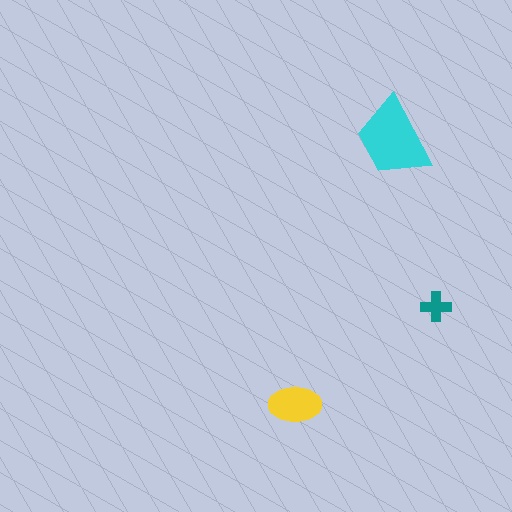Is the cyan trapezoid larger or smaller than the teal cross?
Larger.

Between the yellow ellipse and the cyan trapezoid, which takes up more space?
The cyan trapezoid.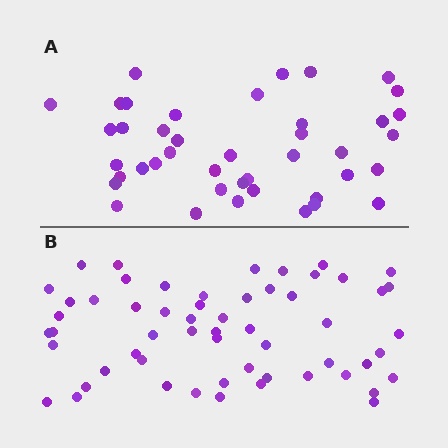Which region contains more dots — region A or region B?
Region B (the bottom region) has more dots.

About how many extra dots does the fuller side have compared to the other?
Region B has approximately 15 more dots than region A.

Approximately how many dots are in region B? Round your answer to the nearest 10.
About 60 dots. (The exact count is 57, which rounds to 60.)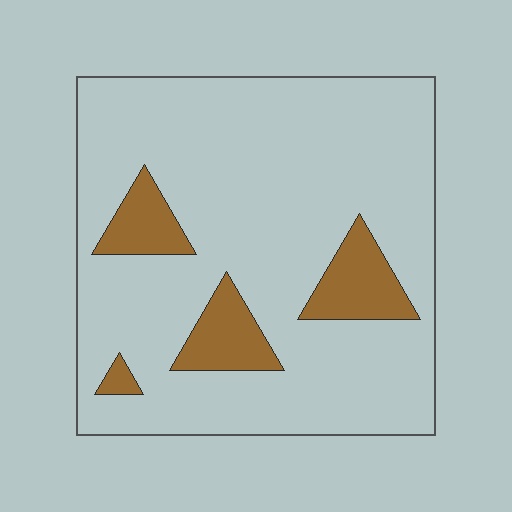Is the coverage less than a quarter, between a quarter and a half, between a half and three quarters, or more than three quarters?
Less than a quarter.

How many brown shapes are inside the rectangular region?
4.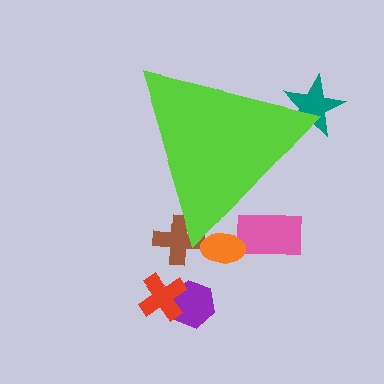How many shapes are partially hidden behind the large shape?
4 shapes are partially hidden.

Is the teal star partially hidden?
Yes, the teal star is partially hidden behind the lime triangle.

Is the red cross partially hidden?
No, the red cross is fully visible.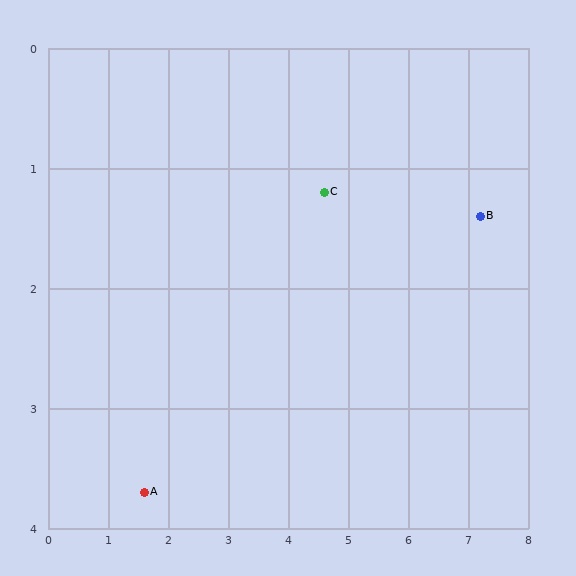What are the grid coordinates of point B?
Point B is at approximately (7.2, 1.4).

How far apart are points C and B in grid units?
Points C and B are about 2.6 grid units apart.